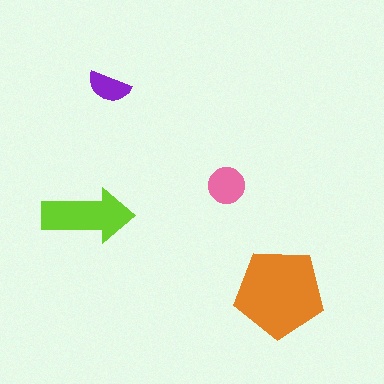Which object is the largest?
The orange pentagon.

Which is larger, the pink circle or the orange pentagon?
The orange pentagon.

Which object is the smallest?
The purple semicircle.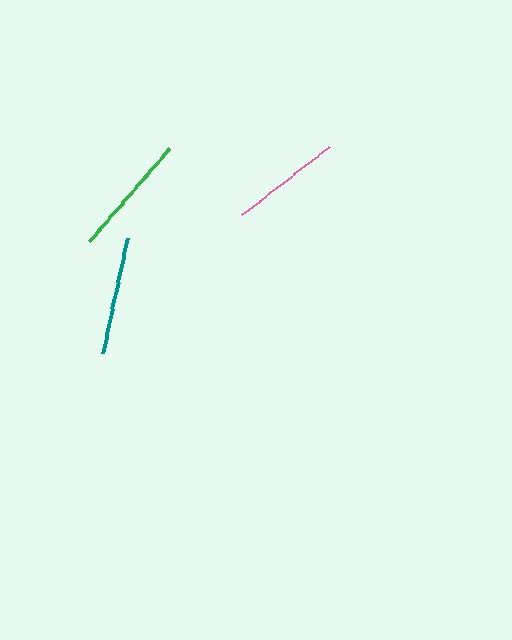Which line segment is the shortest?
The pink line is the shortest at approximately 112 pixels.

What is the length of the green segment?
The green segment is approximately 124 pixels long.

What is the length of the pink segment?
The pink segment is approximately 112 pixels long.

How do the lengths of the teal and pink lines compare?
The teal and pink lines are approximately the same length.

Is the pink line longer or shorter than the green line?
The green line is longer than the pink line.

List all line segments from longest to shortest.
From longest to shortest: green, teal, pink.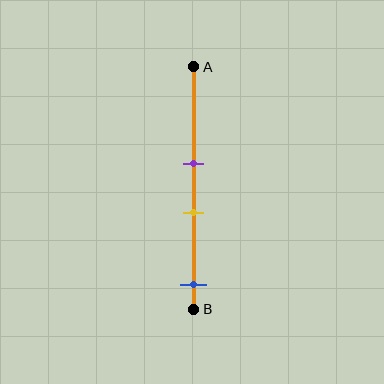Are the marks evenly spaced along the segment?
No, the marks are not evenly spaced.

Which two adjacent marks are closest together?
The purple and yellow marks are the closest adjacent pair.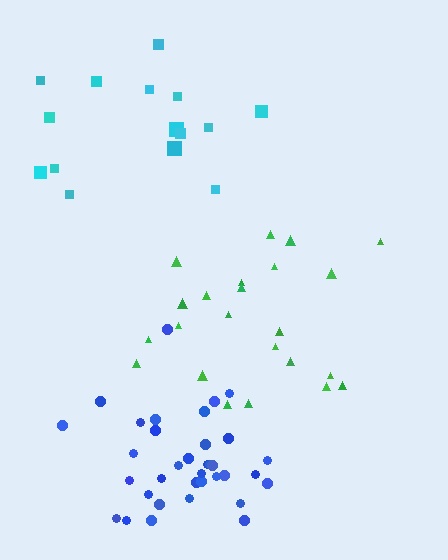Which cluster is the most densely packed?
Blue.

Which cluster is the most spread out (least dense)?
Cyan.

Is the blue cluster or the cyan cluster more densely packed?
Blue.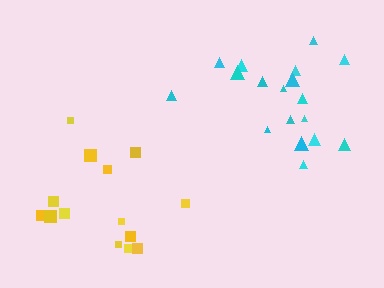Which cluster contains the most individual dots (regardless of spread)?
Cyan (18).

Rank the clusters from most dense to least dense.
cyan, yellow.